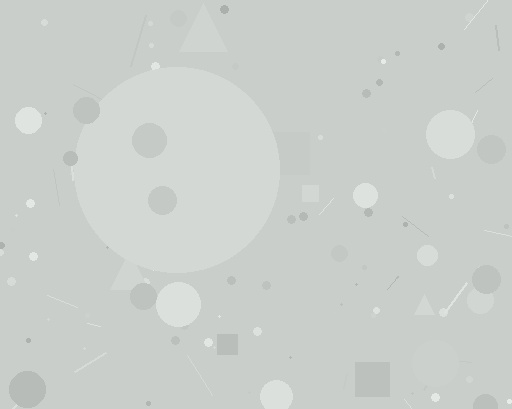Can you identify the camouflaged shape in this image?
The camouflaged shape is a circle.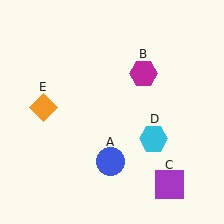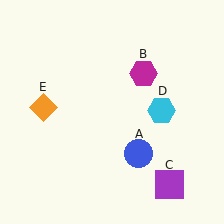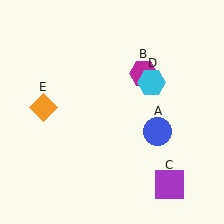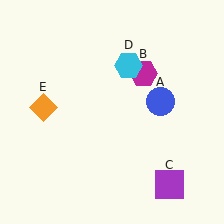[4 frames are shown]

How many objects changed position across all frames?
2 objects changed position: blue circle (object A), cyan hexagon (object D).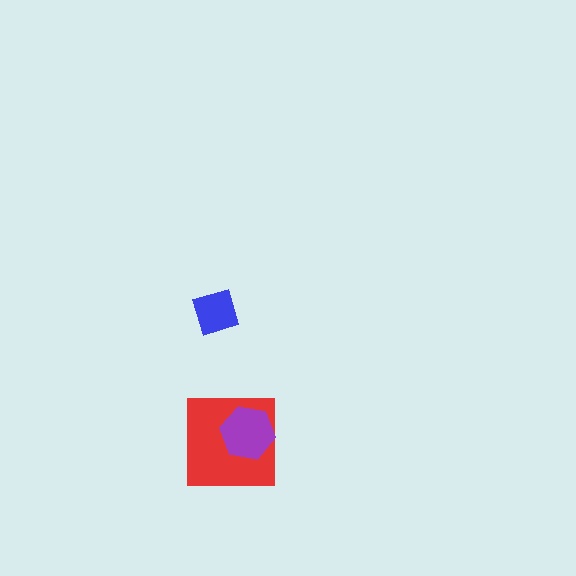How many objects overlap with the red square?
1 object overlaps with the red square.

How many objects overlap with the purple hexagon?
1 object overlaps with the purple hexagon.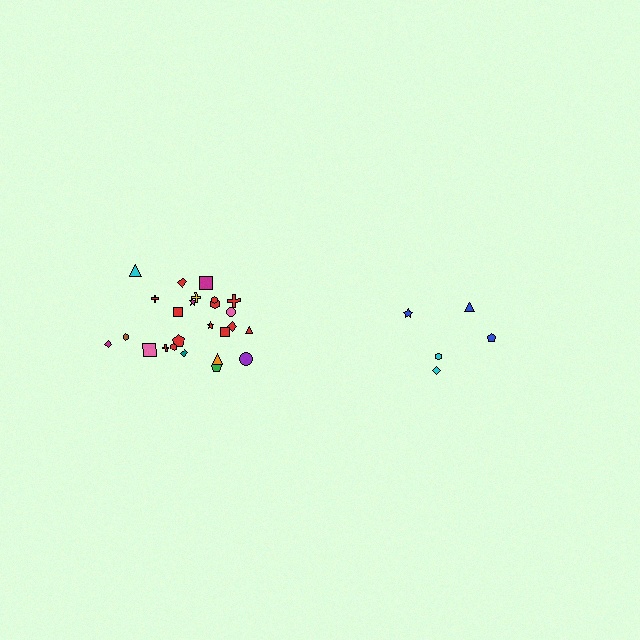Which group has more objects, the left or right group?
The left group.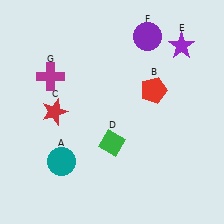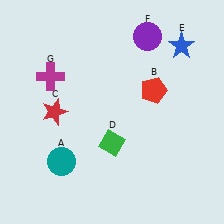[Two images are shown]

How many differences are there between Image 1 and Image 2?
There is 1 difference between the two images.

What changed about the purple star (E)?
In Image 1, E is purple. In Image 2, it changed to blue.